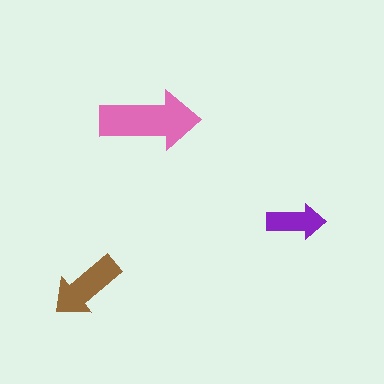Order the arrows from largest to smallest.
the pink one, the brown one, the purple one.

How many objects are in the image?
There are 3 objects in the image.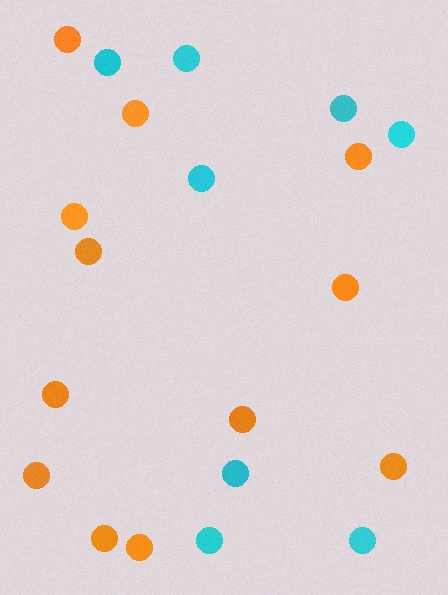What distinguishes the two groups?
There are 2 groups: one group of cyan circles (8) and one group of orange circles (12).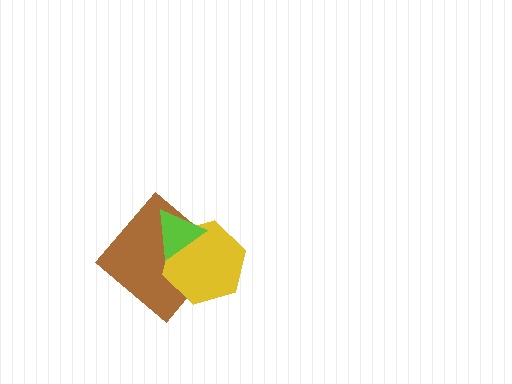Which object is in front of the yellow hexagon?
The lime triangle is in front of the yellow hexagon.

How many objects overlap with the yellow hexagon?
2 objects overlap with the yellow hexagon.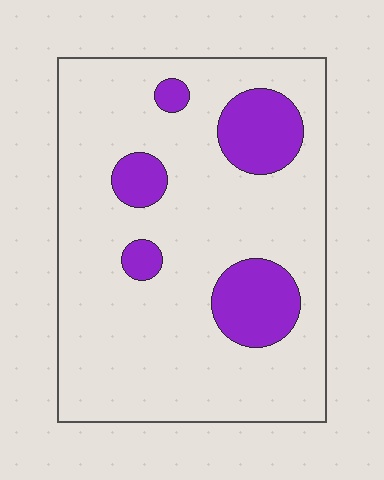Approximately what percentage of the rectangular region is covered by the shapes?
Approximately 15%.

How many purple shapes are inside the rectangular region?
5.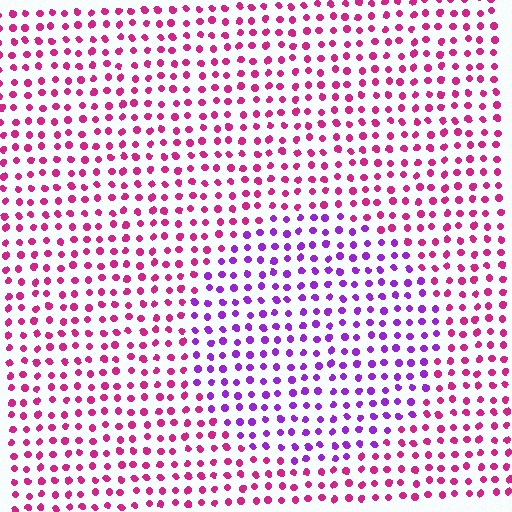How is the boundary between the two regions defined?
The boundary is defined purely by a slight shift in hue (about 45 degrees). Spacing, size, and orientation are identical on both sides.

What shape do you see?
I see a circle.